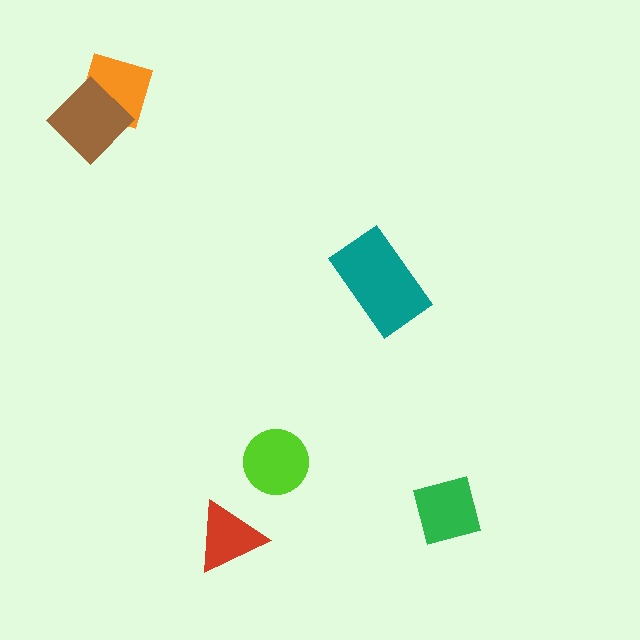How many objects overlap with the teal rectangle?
0 objects overlap with the teal rectangle.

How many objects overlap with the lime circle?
0 objects overlap with the lime circle.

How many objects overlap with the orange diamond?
1 object overlaps with the orange diamond.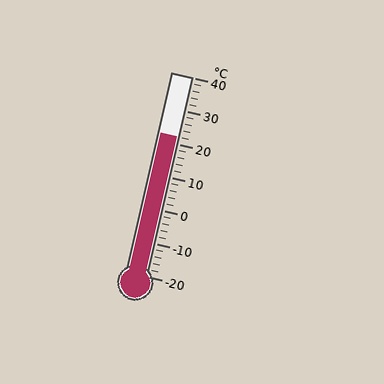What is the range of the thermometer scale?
The thermometer scale ranges from -20°C to 40°C.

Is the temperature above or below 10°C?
The temperature is above 10°C.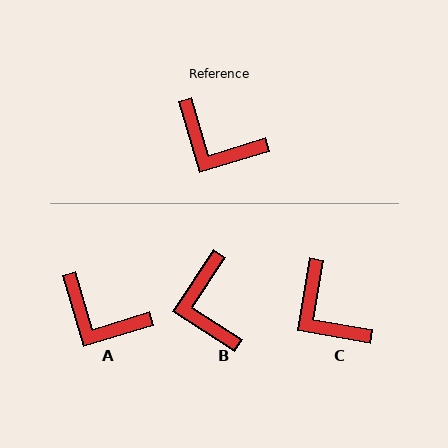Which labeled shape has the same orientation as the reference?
A.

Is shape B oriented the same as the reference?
No, it is off by about 50 degrees.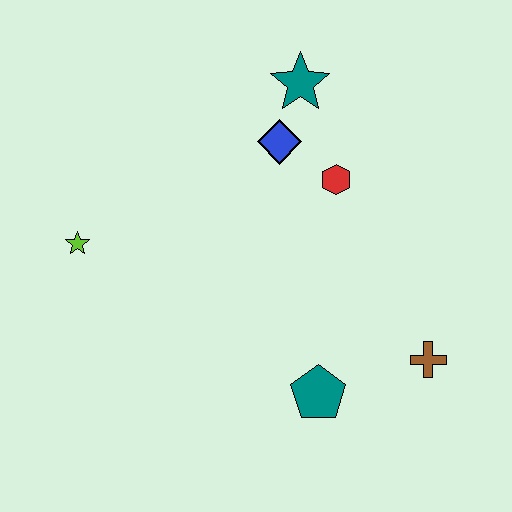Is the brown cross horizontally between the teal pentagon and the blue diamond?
No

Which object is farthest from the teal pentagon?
The teal star is farthest from the teal pentagon.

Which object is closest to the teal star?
The blue diamond is closest to the teal star.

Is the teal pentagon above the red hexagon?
No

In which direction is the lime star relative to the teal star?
The lime star is to the left of the teal star.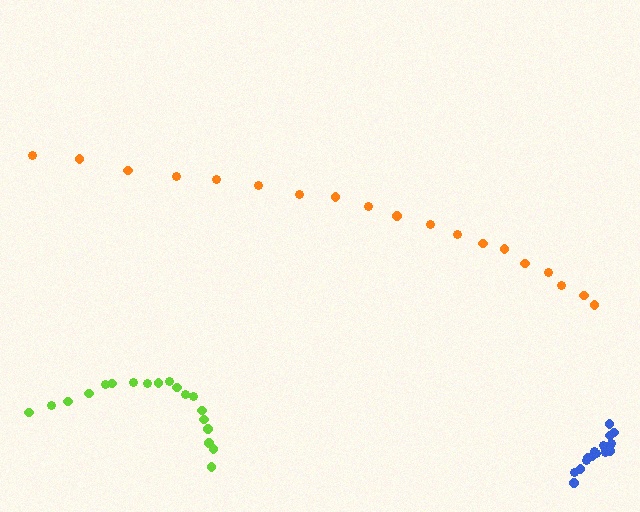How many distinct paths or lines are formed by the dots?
There are 3 distinct paths.